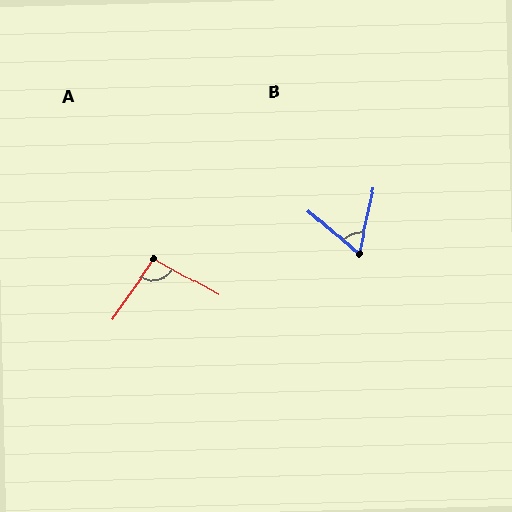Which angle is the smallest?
B, at approximately 62 degrees.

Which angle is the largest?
A, at approximately 95 degrees.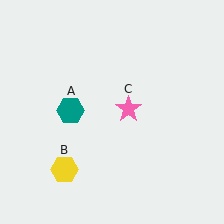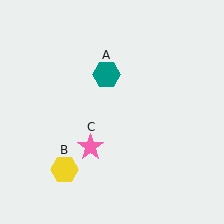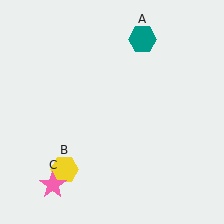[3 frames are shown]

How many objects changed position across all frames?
2 objects changed position: teal hexagon (object A), pink star (object C).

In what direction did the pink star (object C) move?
The pink star (object C) moved down and to the left.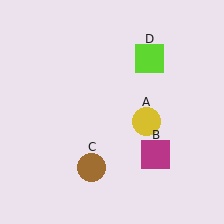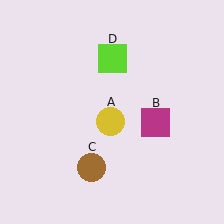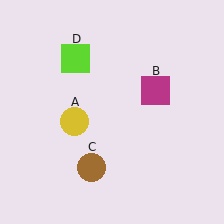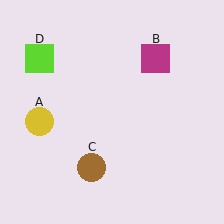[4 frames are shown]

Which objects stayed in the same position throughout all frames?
Brown circle (object C) remained stationary.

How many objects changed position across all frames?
3 objects changed position: yellow circle (object A), magenta square (object B), lime square (object D).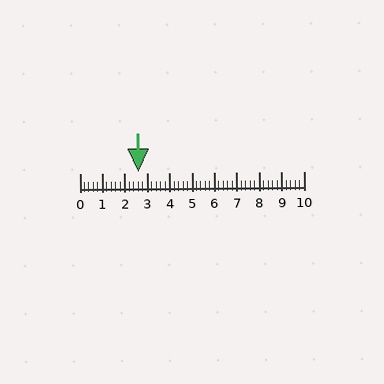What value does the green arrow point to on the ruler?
The green arrow points to approximately 2.6.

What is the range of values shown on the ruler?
The ruler shows values from 0 to 10.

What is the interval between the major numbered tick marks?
The major tick marks are spaced 1 units apart.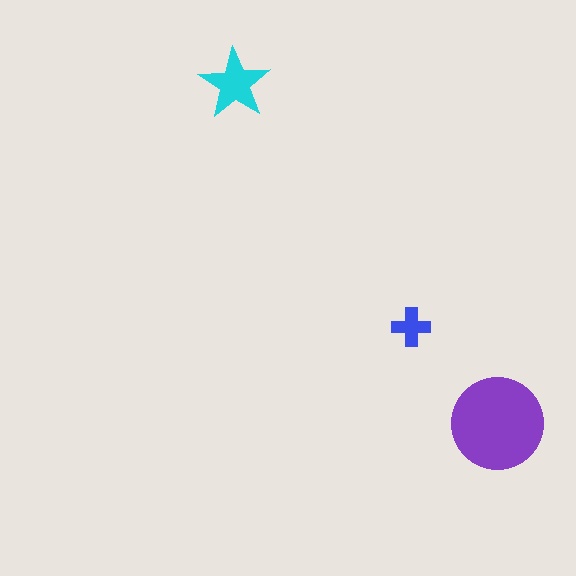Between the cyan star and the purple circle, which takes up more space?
The purple circle.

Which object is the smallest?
The blue cross.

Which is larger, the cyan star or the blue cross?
The cyan star.